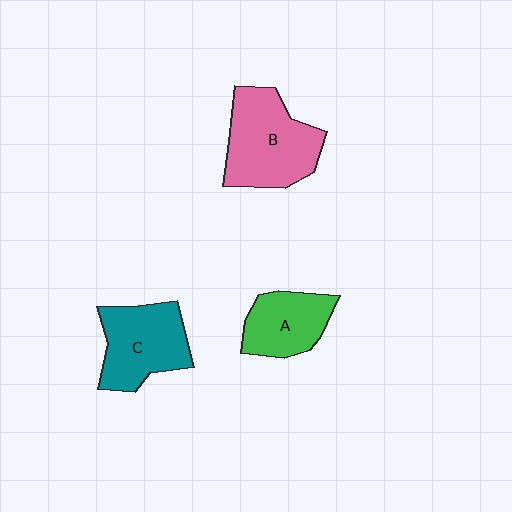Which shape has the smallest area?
Shape A (green).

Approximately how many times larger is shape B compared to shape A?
Approximately 1.5 times.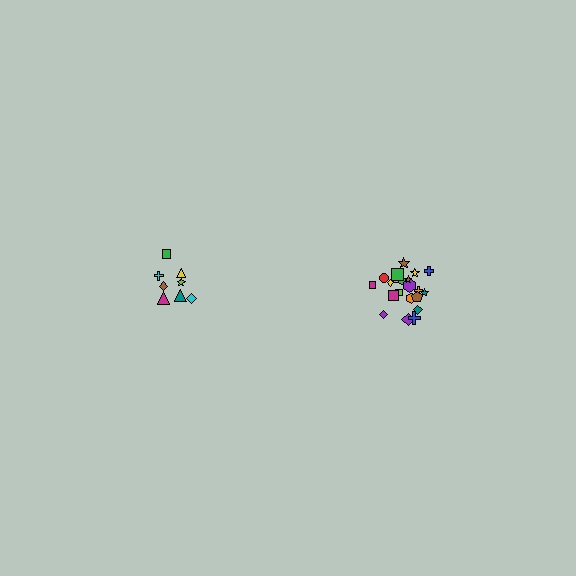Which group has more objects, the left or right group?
The right group.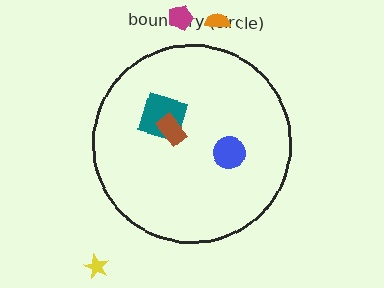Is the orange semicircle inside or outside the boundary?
Outside.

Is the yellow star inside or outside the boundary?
Outside.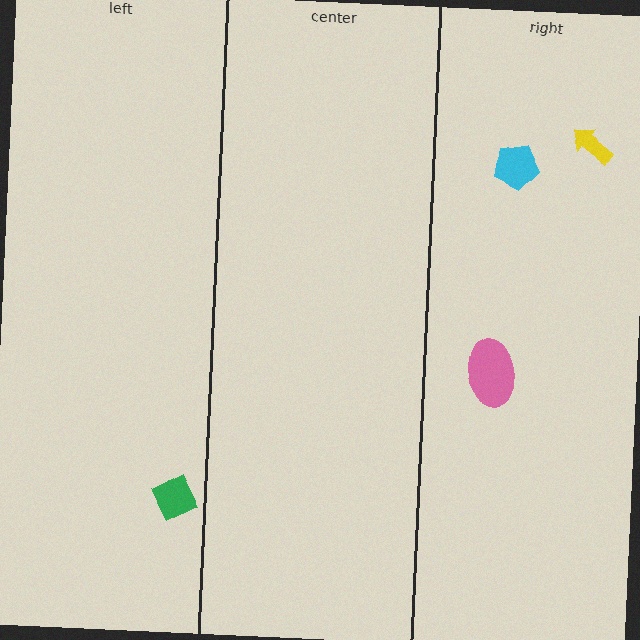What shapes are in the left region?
The green diamond.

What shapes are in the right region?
The pink ellipse, the cyan pentagon, the yellow arrow.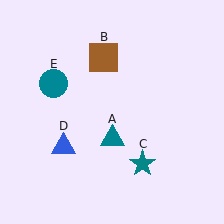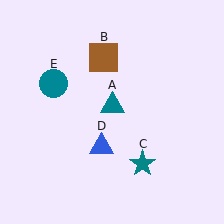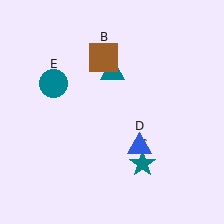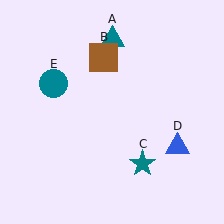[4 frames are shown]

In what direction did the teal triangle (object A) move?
The teal triangle (object A) moved up.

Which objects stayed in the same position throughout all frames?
Brown square (object B) and teal star (object C) and teal circle (object E) remained stationary.